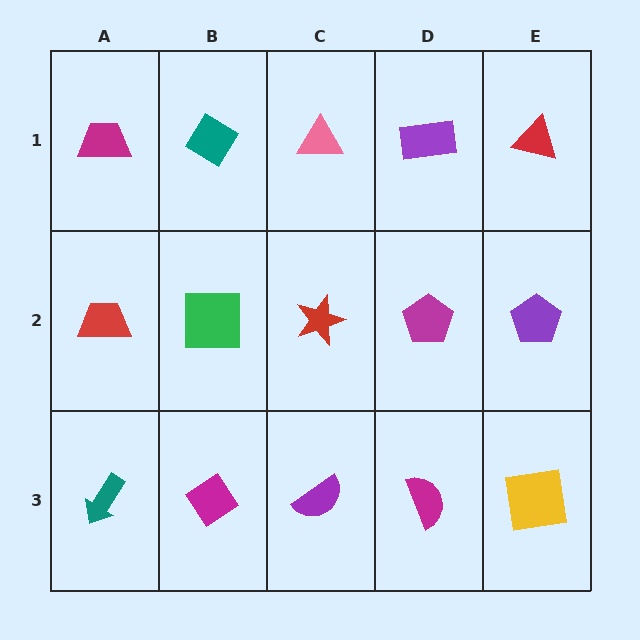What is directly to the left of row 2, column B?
A red trapezoid.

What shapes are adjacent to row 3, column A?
A red trapezoid (row 2, column A), a magenta diamond (row 3, column B).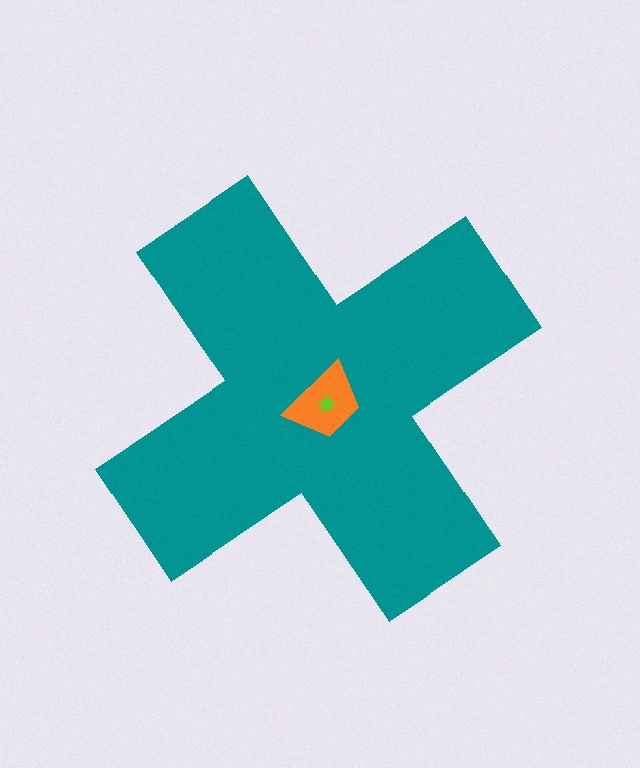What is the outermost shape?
The teal cross.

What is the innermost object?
The lime star.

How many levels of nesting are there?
3.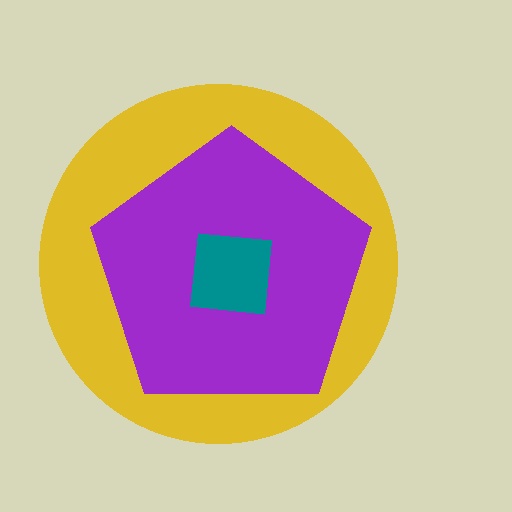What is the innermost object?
The teal square.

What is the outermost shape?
The yellow circle.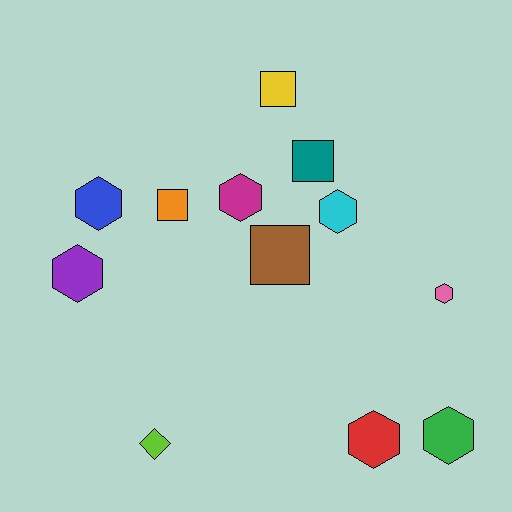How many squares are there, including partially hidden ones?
There are 4 squares.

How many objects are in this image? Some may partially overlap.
There are 12 objects.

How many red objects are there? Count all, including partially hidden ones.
There is 1 red object.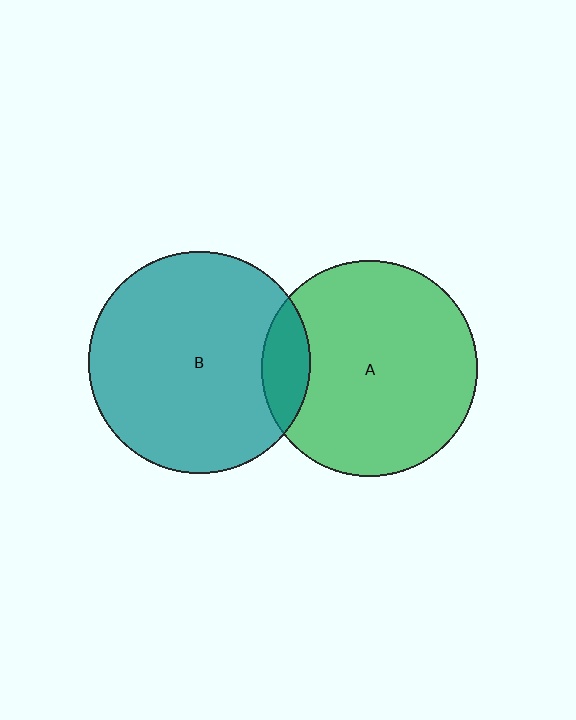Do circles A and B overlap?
Yes.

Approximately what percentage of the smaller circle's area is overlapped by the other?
Approximately 15%.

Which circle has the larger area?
Circle B (teal).